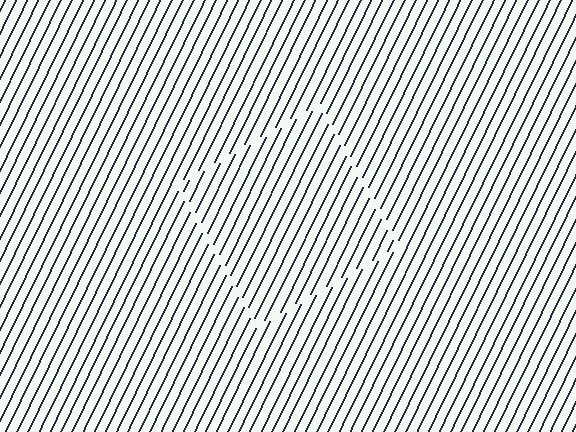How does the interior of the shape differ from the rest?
The interior of the shape contains the same grating, shifted by half a period — the contour is defined by the phase discontinuity where line-ends from the inner and outer gratings abut.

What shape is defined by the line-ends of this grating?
An illusory square. The interior of the shape contains the same grating, shifted by half a period — the contour is defined by the phase discontinuity where line-ends from the inner and outer gratings abut.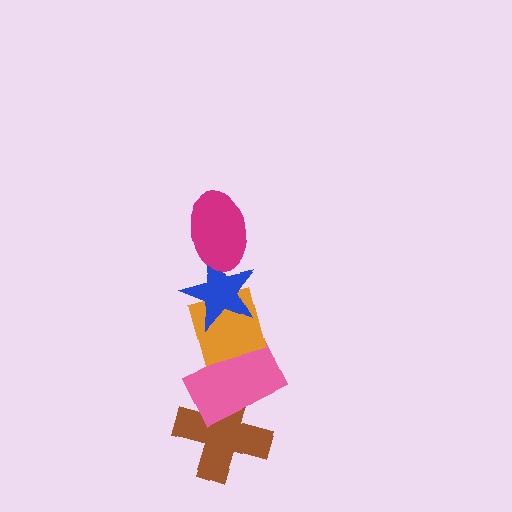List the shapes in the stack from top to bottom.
From top to bottom: the magenta ellipse, the blue star, the orange diamond, the pink rectangle, the brown cross.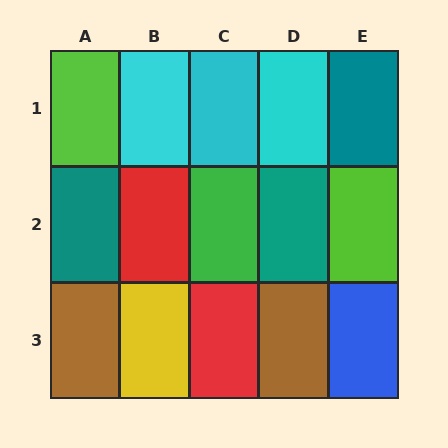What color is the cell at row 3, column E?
Blue.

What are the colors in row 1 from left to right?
Lime, cyan, cyan, cyan, teal.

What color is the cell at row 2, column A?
Teal.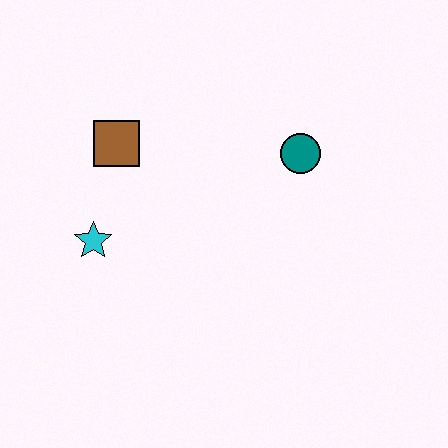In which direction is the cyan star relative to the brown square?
The cyan star is below the brown square.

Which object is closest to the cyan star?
The brown square is closest to the cyan star.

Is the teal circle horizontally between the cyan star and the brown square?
No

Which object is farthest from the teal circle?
The cyan star is farthest from the teal circle.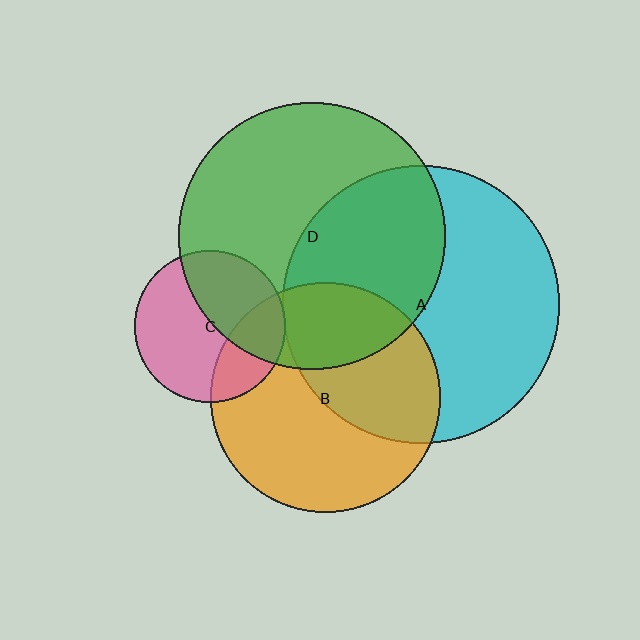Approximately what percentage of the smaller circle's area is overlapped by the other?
Approximately 45%.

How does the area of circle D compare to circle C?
Approximately 3.1 times.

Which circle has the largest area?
Circle A (cyan).